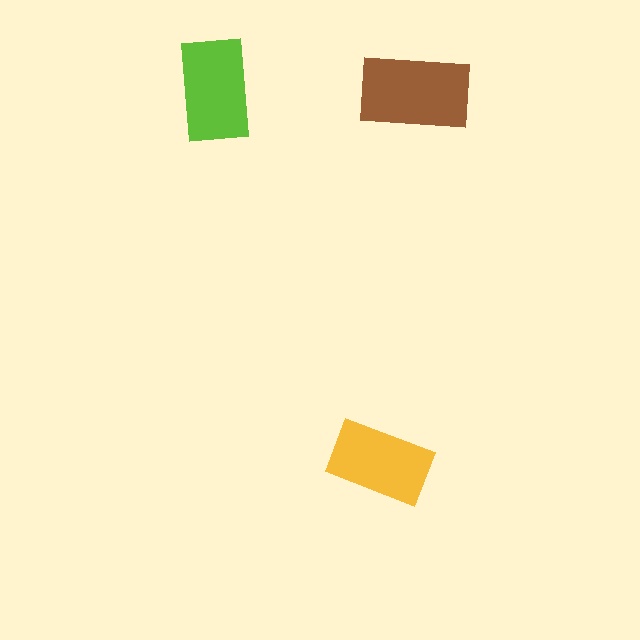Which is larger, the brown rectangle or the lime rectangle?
The brown one.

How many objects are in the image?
There are 3 objects in the image.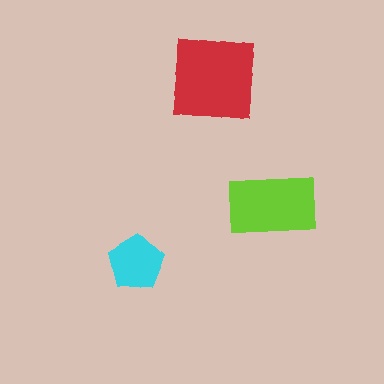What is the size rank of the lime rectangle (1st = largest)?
2nd.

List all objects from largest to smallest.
The red square, the lime rectangle, the cyan pentagon.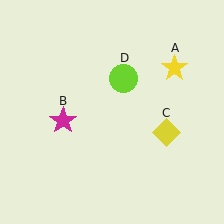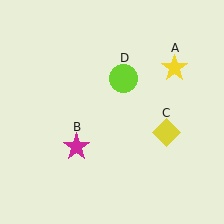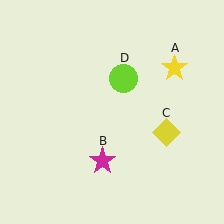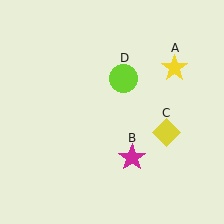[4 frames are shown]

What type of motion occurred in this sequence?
The magenta star (object B) rotated counterclockwise around the center of the scene.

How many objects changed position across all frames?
1 object changed position: magenta star (object B).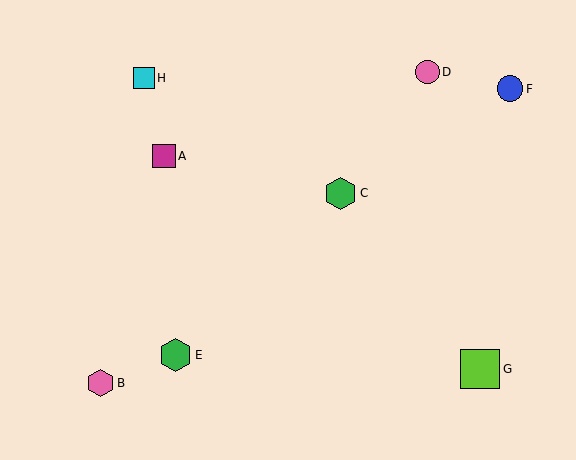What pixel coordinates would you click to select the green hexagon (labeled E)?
Click at (175, 355) to select the green hexagon E.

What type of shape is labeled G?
Shape G is a lime square.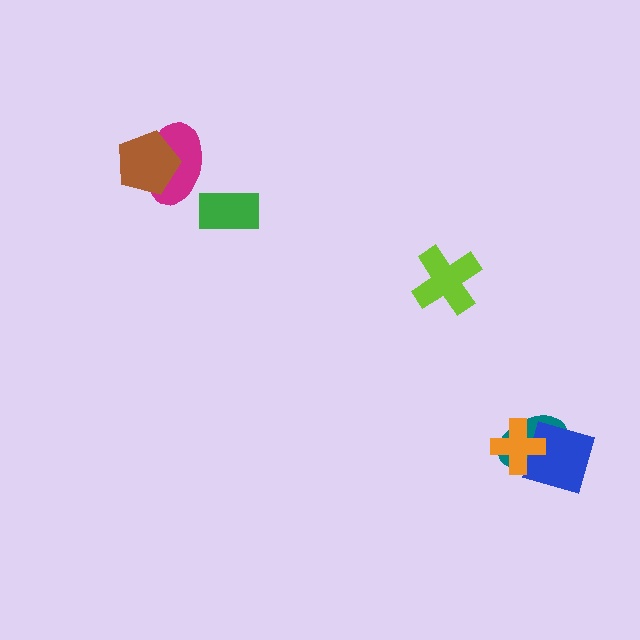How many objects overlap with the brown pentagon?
1 object overlaps with the brown pentagon.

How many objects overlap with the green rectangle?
0 objects overlap with the green rectangle.